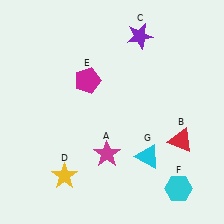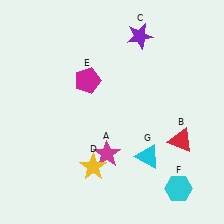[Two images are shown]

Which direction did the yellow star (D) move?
The yellow star (D) moved right.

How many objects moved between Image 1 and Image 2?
1 object moved between the two images.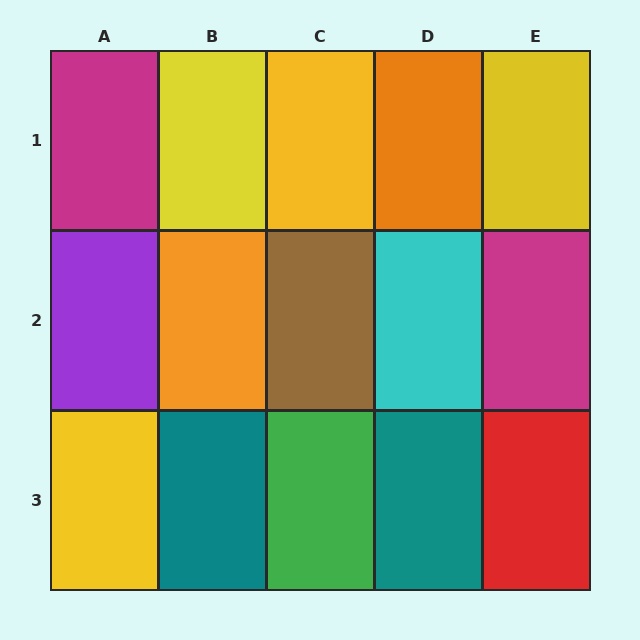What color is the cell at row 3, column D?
Teal.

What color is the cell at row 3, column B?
Teal.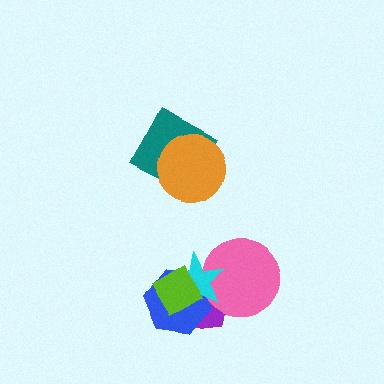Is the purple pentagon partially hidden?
Yes, it is partially covered by another shape.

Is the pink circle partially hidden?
Yes, it is partially covered by another shape.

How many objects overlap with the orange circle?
1 object overlaps with the orange circle.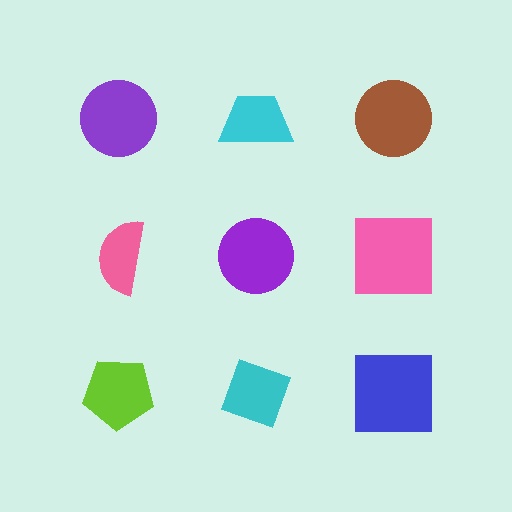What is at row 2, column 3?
A pink square.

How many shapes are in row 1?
3 shapes.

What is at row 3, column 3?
A blue square.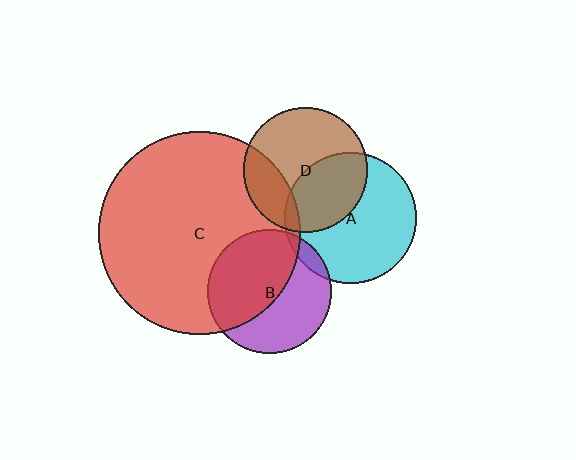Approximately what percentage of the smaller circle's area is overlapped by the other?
Approximately 5%.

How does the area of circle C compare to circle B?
Approximately 2.7 times.